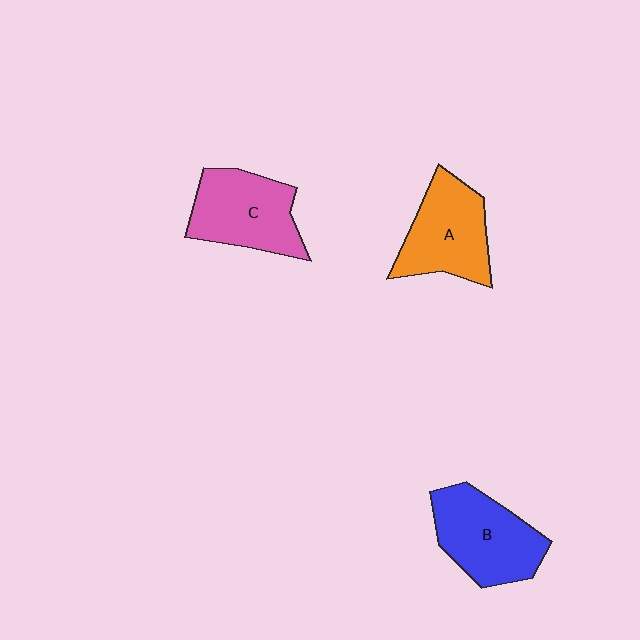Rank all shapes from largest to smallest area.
From largest to smallest: B (blue), C (pink), A (orange).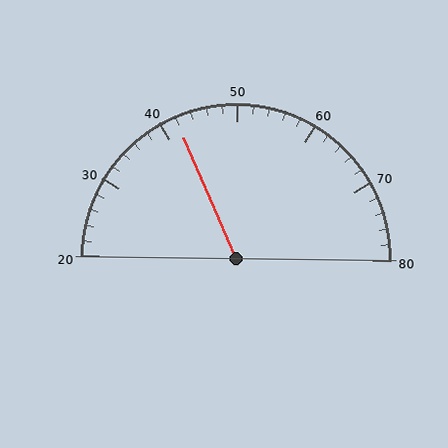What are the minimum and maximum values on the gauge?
The gauge ranges from 20 to 80.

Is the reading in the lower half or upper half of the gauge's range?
The reading is in the lower half of the range (20 to 80).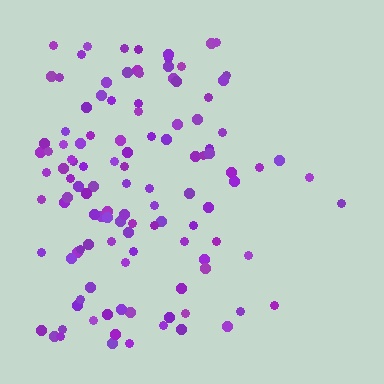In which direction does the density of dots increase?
From right to left, with the left side densest.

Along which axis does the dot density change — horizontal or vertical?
Horizontal.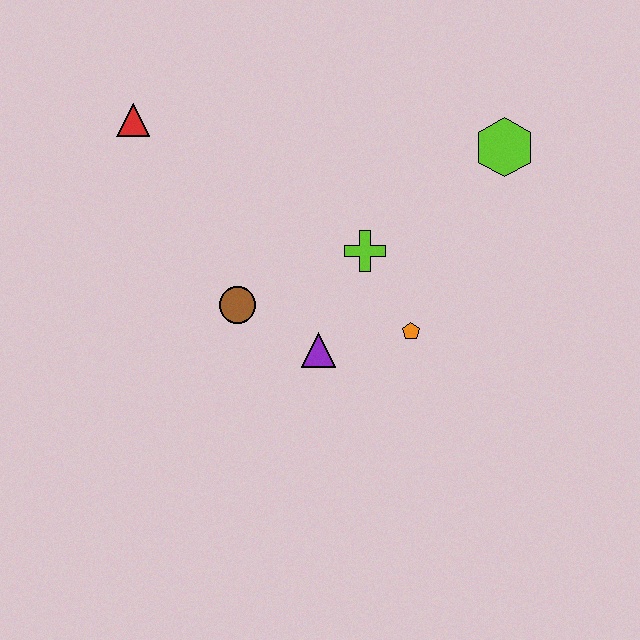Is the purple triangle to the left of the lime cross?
Yes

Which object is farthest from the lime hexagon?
The red triangle is farthest from the lime hexagon.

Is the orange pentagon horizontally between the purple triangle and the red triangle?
No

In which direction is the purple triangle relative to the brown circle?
The purple triangle is to the right of the brown circle.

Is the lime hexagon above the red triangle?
No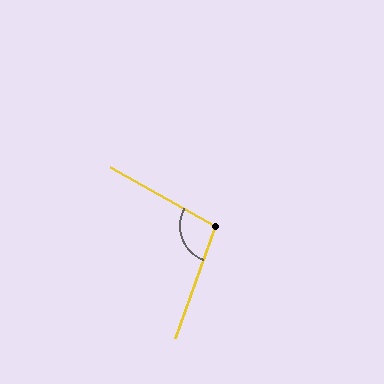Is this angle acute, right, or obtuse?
It is obtuse.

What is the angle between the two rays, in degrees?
Approximately 100 degrees.